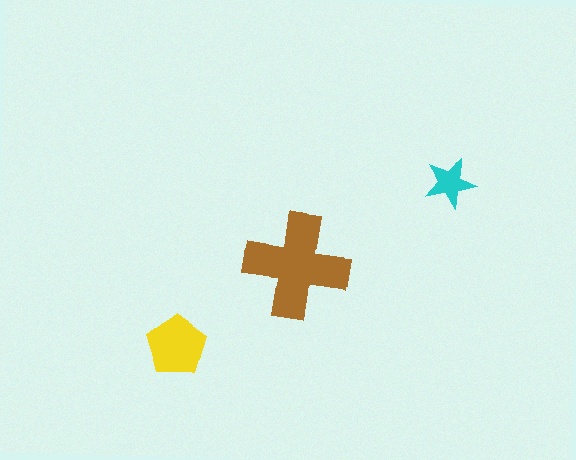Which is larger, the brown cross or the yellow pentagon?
The brown cross.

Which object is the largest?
The brown cross.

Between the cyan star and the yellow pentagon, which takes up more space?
The yellow pentagon.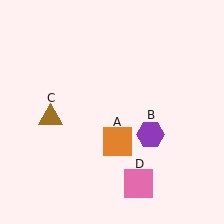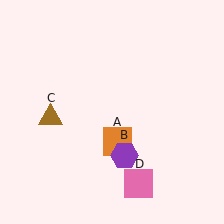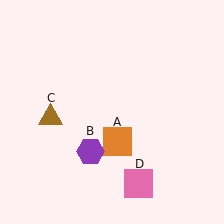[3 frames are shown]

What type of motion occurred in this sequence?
The purple hexagon (object B) rotated clockwise around the center of the scene.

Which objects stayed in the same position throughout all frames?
Orange square (object A) and brown triangle (object C) and pink square (object D) remained stationary.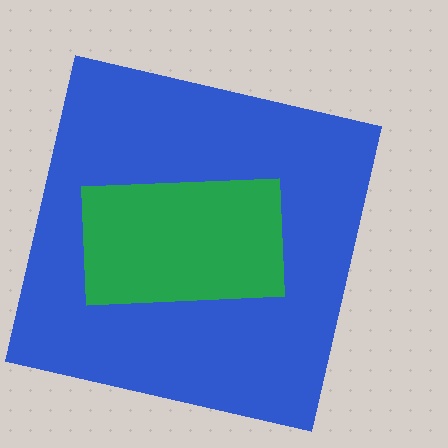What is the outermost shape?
The blue square.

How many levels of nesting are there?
2.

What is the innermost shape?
The green rectangle.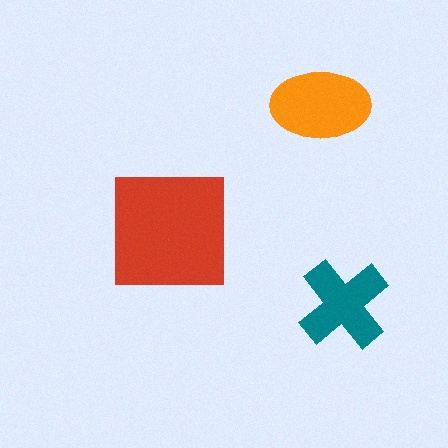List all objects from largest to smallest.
The red square, the orange ellipse, the teal cross.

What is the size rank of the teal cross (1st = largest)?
3rd.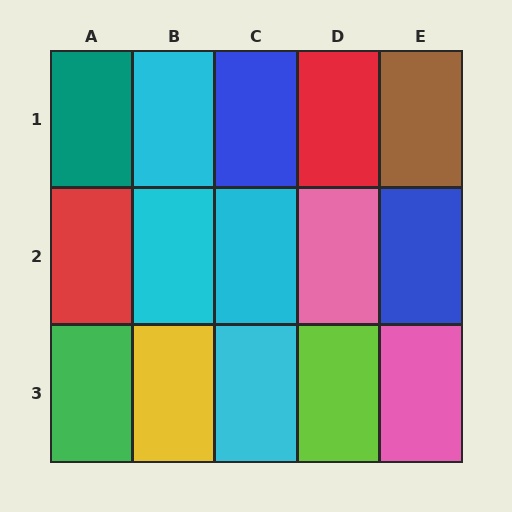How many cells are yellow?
1 cell is yellow.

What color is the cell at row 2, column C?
Cyan.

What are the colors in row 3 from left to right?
Green, yellow, cyan, lime, pink.